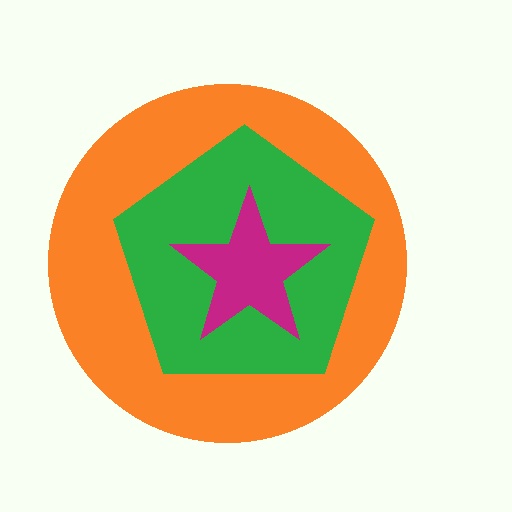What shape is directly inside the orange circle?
The green pentagon.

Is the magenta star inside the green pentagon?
Yes.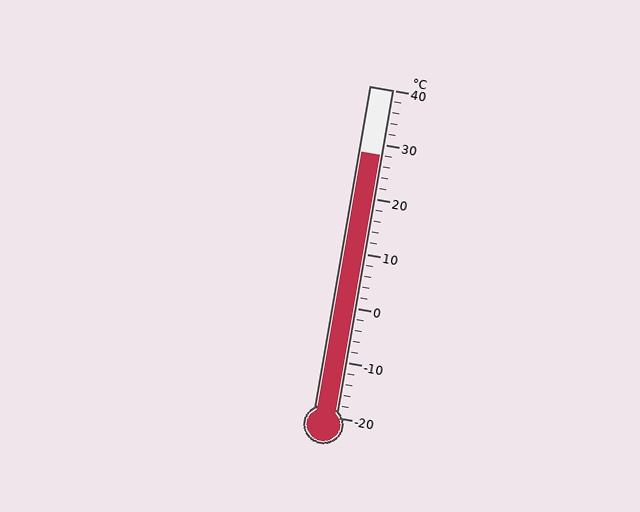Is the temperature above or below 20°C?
The temperature is above 20°C.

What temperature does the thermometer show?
The thermometer shows approximately 28°C.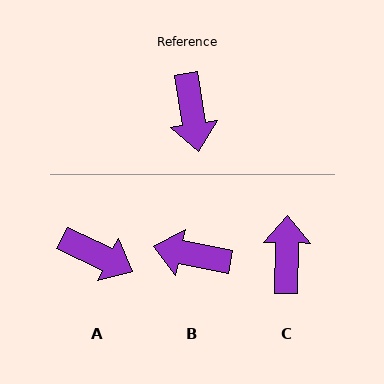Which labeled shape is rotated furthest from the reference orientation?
C, about 170 degrees away.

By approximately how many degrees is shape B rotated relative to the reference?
Approximately 111 degrees clockwise.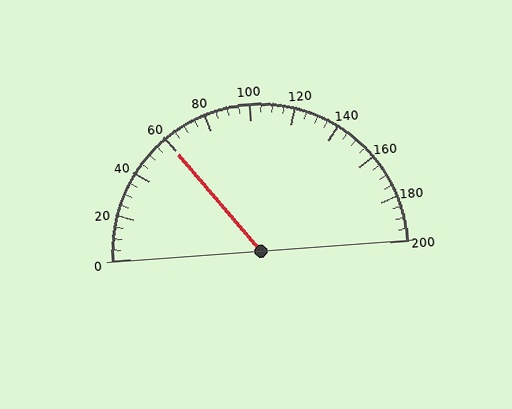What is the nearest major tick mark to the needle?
The nearest major tick mark is 60.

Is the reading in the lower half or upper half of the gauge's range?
The reading is in the lower half of the range (0 to 200).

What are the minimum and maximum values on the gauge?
The gauge ranges from 0 to 200.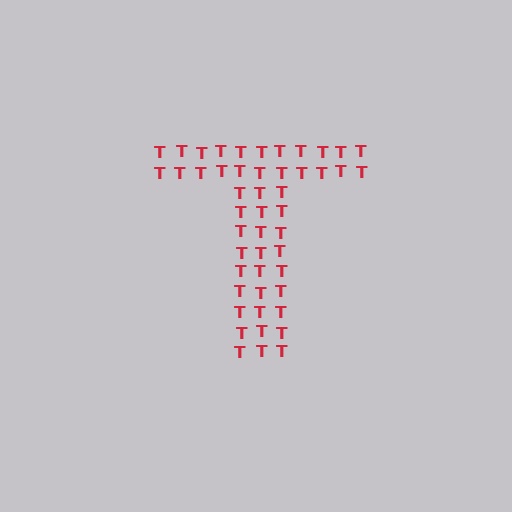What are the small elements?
The small elements are letter T's.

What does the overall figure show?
The overall figure shows the letter T.